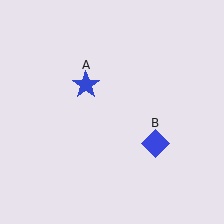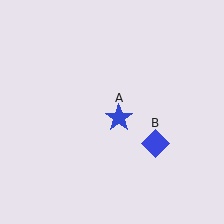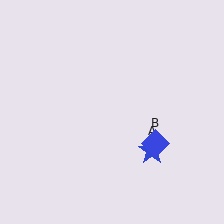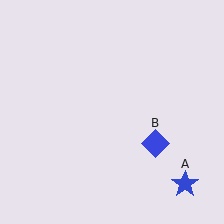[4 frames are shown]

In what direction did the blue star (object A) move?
The blue star (object A) moved down and to the right.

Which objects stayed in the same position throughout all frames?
Blue diamond (object B) remained stationary.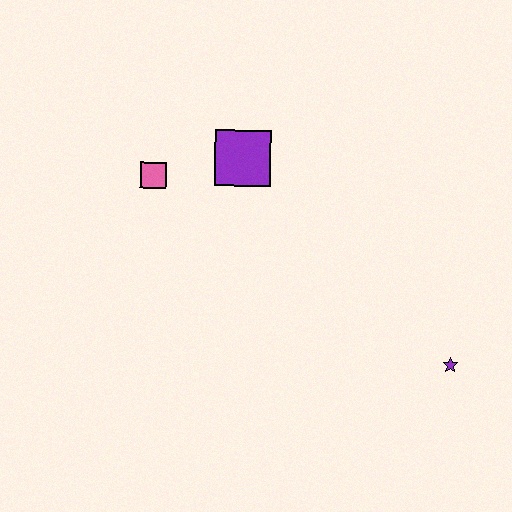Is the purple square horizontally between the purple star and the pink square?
Yes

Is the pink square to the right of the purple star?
No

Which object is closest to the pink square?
The purple square is closest to the pink square.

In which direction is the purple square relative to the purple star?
The purple square is to the left of the purple star.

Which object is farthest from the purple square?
The purple star is farthest from the purple square.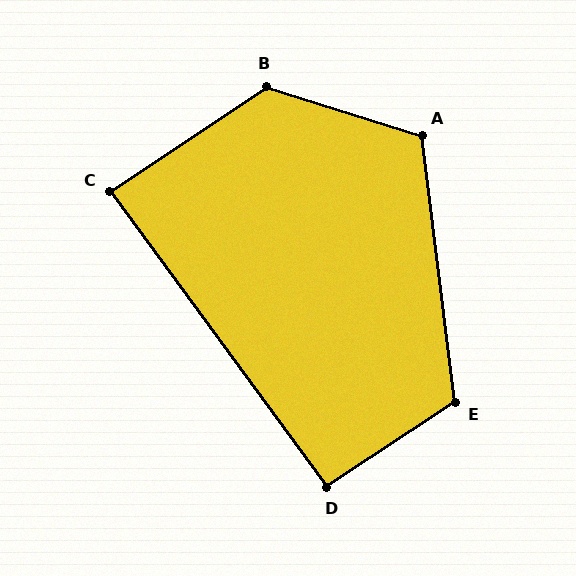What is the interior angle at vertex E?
Approximately 116 degrees (obtuse).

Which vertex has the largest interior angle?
B, at approximately 129 degrees.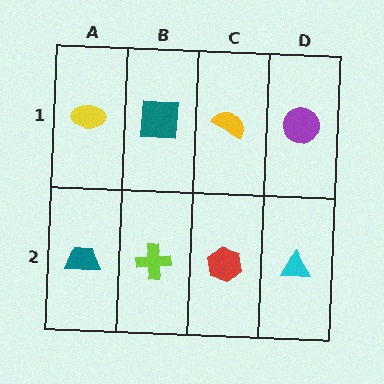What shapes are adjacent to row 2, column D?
A purple circle (row 1, column D), a red hexagon (row 2, column C).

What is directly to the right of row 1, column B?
A yellow semicircle.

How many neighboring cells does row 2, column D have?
2.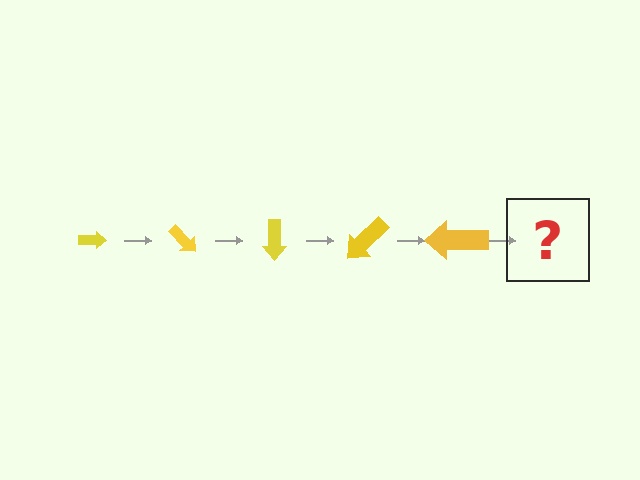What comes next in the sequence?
The next element should be an arrow, larger than the previous one and rotated 225 degrees from the start.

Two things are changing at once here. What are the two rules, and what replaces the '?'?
The two rules are that the arrow grows larger each step and it rotates 45 degrees each step. The '?' should be an arrow, larger than the previous one and rotated 225 degrees from the start.